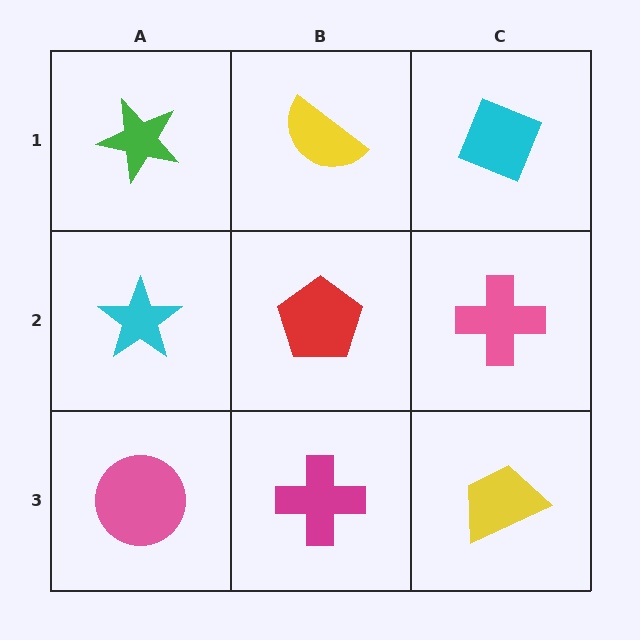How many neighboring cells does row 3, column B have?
3.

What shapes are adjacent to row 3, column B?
A red pentagon (row 2, column B), a pink circle (row 3, column A), a yellow trapezoid (row 3, column C).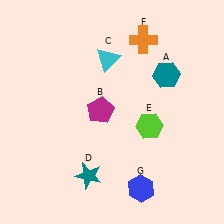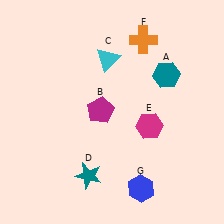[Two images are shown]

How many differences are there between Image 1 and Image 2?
There is 1 difference between the two images.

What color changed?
The hexagon (E) changed from lime in Image 1 to magenta in Image 2.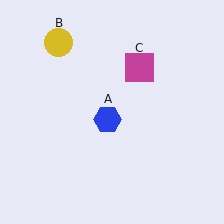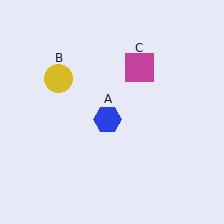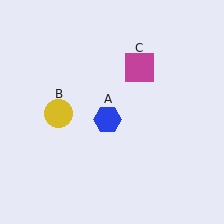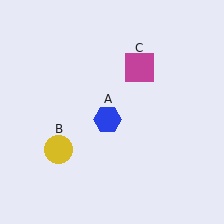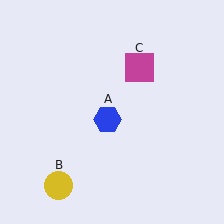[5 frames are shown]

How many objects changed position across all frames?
1 object changed position: yellow circle (object B).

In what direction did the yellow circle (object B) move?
The yellow circle (object B) moved down.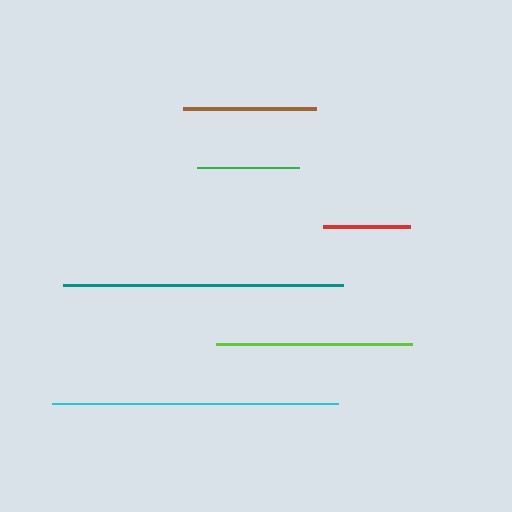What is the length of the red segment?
The red segment is approximately 86 pixels long.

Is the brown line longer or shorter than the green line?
The brown line is longer than the green line.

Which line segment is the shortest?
The red line is the shortest at approximately 86 pixels.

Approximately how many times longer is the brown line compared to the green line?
The brown line is approximately 1.3 times the length of the green line.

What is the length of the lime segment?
The lime segment is approximately 195 pixels long.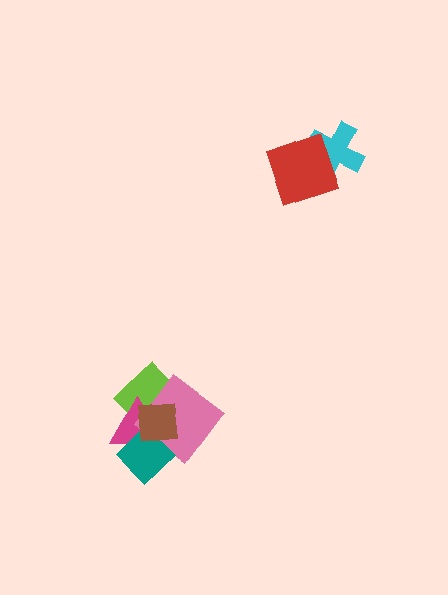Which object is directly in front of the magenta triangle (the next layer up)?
The pink diamond is directly in front of the magenta triangle.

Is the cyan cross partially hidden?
Yes, it is partially covered by another shape.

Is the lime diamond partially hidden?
Yes, it is partially covered by another shape.